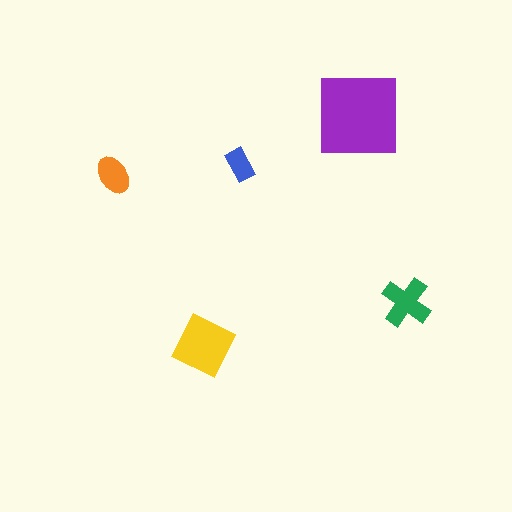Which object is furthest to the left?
The orange ellipse is leftmost.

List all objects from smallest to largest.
The blue rectangle, the orange ellipse, the green cross, the yellow diamond, the purple square.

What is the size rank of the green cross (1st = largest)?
3rd.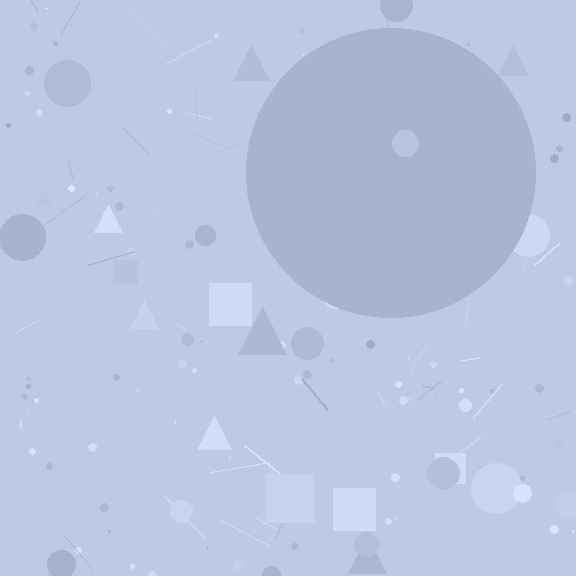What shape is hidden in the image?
A circle is hidden in the image.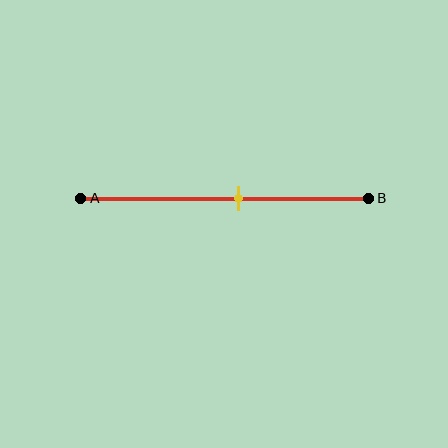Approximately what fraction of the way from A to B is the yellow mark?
The yellow mark is approximately 55% of the way from A to B.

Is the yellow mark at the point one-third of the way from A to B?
No, the mark is at about 55% from A, not at the 33% one-third point.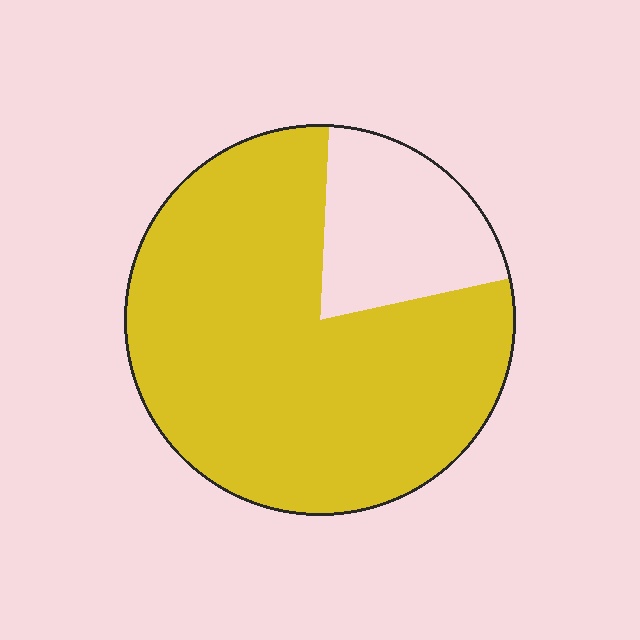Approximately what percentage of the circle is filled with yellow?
Approximately 80%.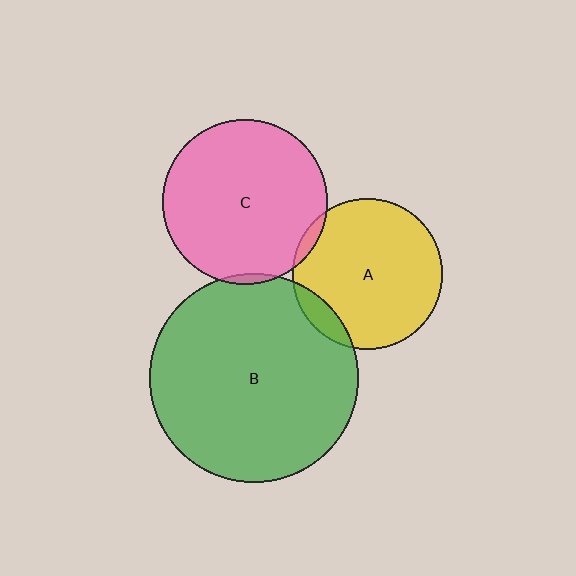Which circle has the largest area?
Circle B (green).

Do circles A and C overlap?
Yes.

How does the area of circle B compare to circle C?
Approximately 1.6 times.